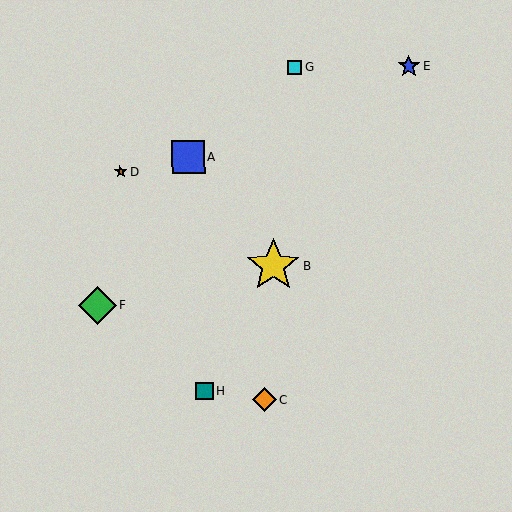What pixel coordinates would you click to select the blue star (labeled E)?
Click at (409, 66) to select the blue star E.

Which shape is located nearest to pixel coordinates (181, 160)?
The blue square (labeled A) at (188, 157) is nearest to that location.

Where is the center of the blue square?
The center of the blue square is at (188, 157).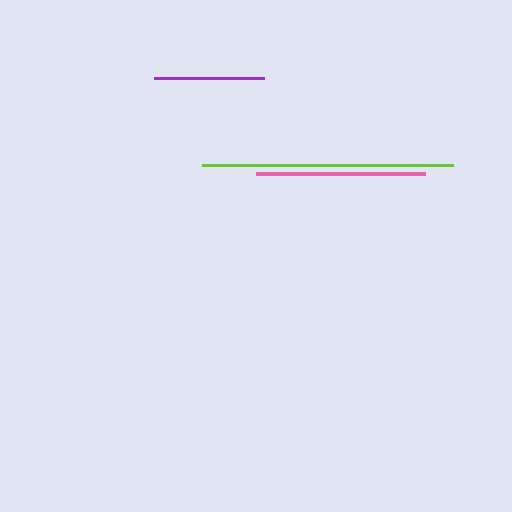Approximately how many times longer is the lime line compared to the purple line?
The lime line is approximately 2.3 times the length of the purple line.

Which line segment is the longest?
The lime line is the longest at approximately 250 pixels.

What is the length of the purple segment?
The purple segment is approximately 110 pixels long.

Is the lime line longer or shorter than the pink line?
The lime line is longer than the pink line.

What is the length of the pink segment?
The pink segment is approximately 169 pixels long.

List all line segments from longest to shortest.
From longest to shortest: lime, pink, purple.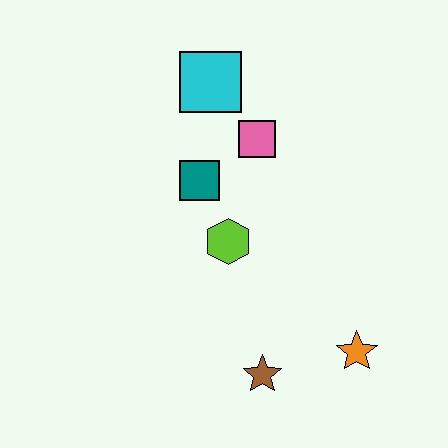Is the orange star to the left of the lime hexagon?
No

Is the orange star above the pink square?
No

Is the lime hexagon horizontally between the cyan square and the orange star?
Yes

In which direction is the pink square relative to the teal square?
The pink square is to the right of the teal square.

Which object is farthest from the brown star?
The cyan square is farthest from the brown star.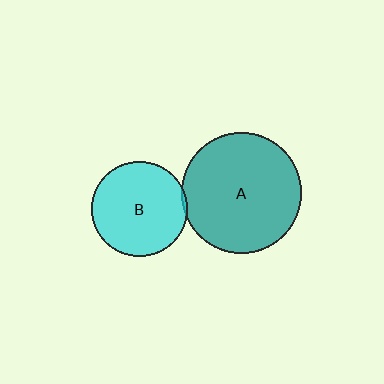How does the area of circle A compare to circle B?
Approximately 1.6 times.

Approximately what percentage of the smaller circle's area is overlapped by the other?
Approximately 5%.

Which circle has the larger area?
Circle A (teal).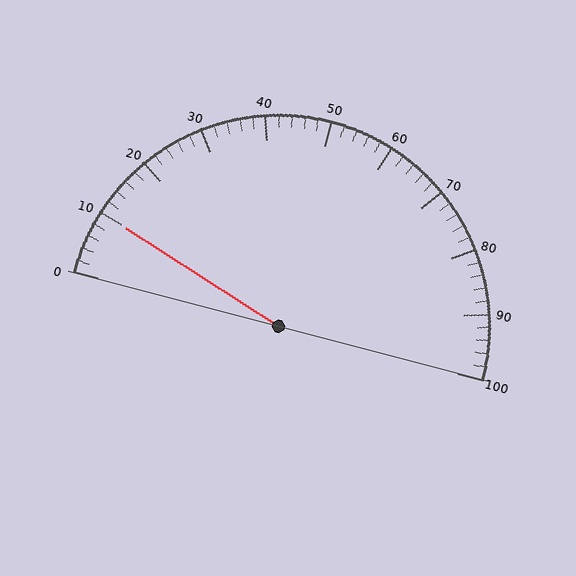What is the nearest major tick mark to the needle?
The nearest major tick mark is 10.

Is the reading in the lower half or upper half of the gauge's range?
The reading is in the lower half of the range (0 to 100).